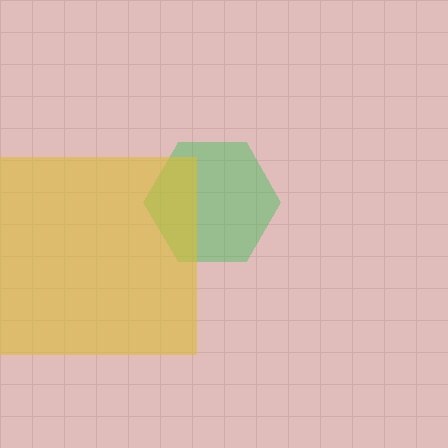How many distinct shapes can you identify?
There are 2 distinct shapes: a green hexagon, a yellow square.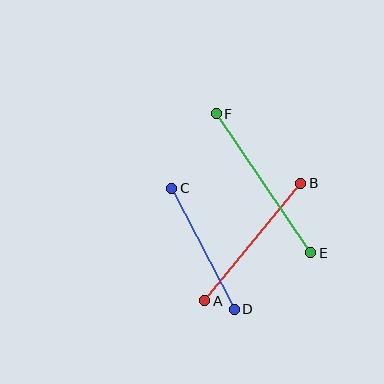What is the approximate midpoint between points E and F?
The midpoint is at approximately (264, 183) pixels.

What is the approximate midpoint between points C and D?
The midpoint is at approximately (203, 249) pixels.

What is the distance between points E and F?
The distance is approximately 168 pixels.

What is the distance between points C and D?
The distance is approximately 136 pixels.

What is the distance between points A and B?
The distance is approximately 152 pixels.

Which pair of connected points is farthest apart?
Points E and F are farthest apart.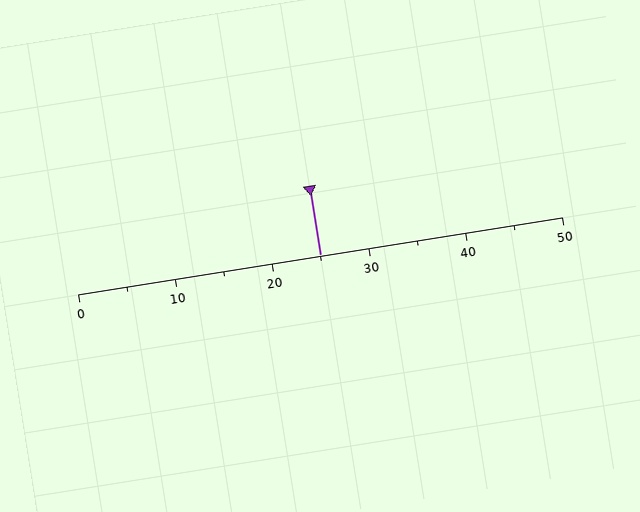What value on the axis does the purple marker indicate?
The marker indicates approximately 25.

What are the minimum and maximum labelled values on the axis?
The axis runs from 0 to 50.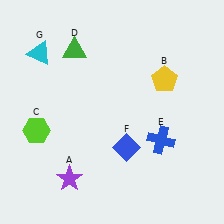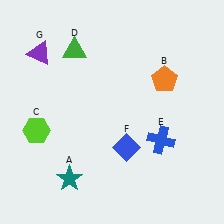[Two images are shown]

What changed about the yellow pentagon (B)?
In Image 1, B is yellow. In Image 2, it changed to orange.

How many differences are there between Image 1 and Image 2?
There are 3 differences between the two images.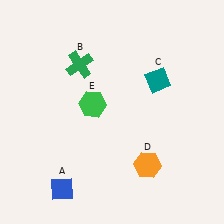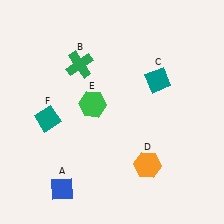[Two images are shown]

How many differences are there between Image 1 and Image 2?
There is 1 difference between the two images.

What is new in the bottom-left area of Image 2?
A teal diamond (F) was added in the bottom-left area of Image 2.